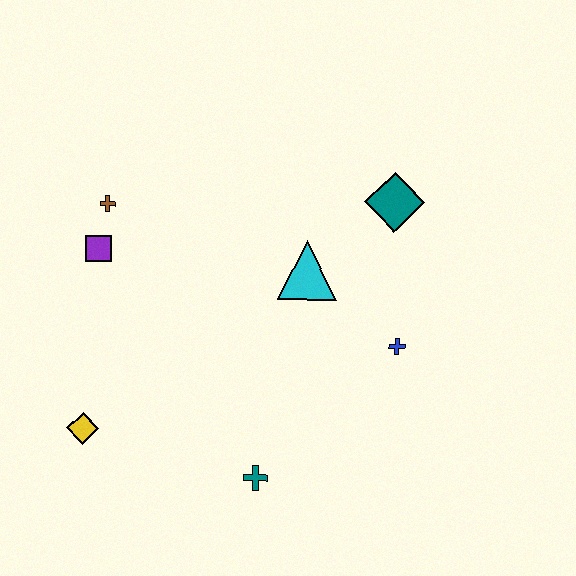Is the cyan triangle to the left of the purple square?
No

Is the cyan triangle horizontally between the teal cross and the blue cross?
Yes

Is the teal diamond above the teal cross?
Yes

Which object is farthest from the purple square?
The blue cross is farthest from the purple square.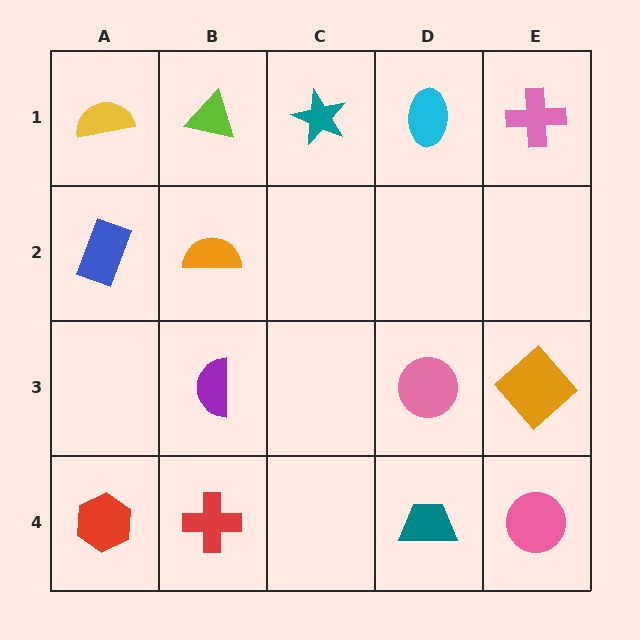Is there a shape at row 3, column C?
No, that cell is empty.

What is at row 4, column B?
A red cross.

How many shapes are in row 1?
5 shapes.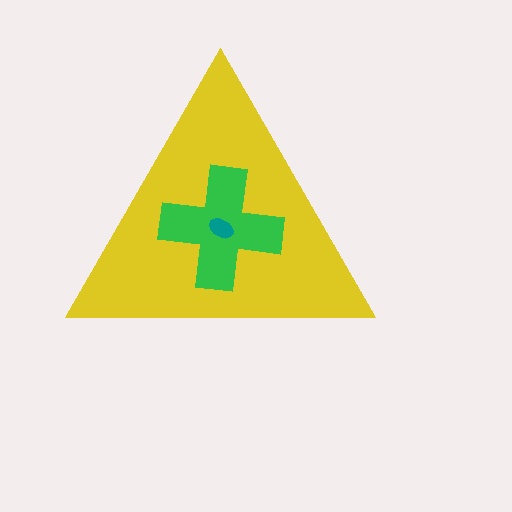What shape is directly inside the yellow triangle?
The green cross.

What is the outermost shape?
The yellow triangle.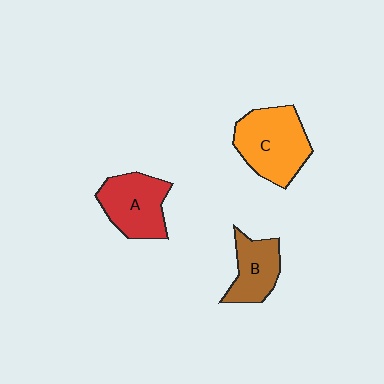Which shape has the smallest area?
Shape B (brown).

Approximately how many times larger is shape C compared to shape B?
Approximately 1.6 times.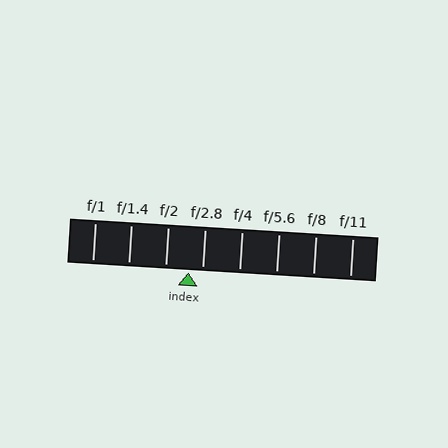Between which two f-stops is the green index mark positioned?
The index mark is between f/2 and f/2.8.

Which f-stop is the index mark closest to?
The index mark is closest to f/2.8.